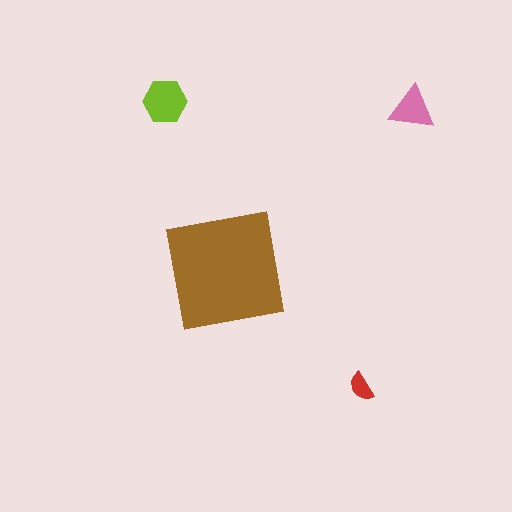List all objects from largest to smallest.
The brown square, the lime hexagon, the pink triangle, the red semicircle.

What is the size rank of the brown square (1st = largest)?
1st.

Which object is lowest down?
The red semicircle is bottommost.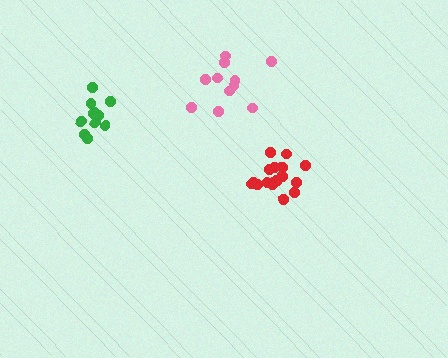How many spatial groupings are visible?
There are 3 spatial groupings.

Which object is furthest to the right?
The red cluster is rightmost.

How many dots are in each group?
Group 1: 11 dots, Group 2: 17 dots, Group 3: 11 dots (39 total).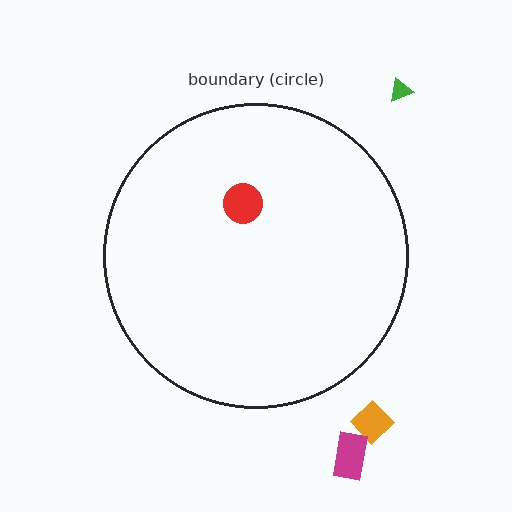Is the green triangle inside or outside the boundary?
Outside.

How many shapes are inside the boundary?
1 inside, 3 outside.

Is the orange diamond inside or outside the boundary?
Outside.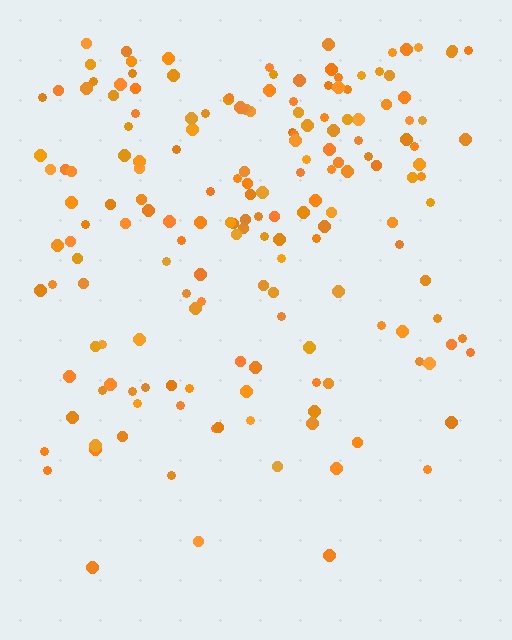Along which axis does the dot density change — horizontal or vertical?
Vertical.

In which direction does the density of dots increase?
From bottom to top, with the top side densest.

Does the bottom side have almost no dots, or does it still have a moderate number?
Still a moderate number, just noticeably fewer than the top.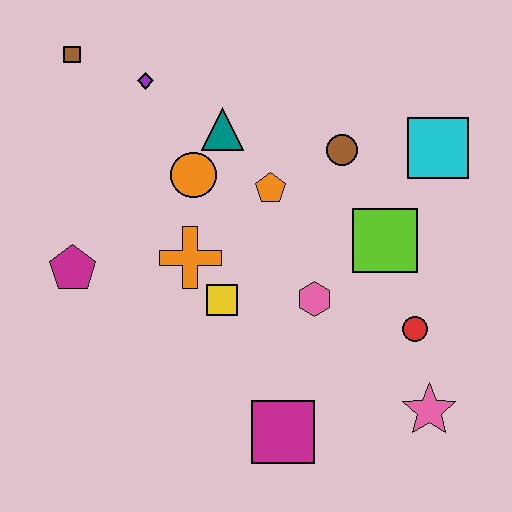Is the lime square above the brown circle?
No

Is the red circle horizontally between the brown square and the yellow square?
No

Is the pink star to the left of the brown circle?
No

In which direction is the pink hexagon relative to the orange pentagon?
The pink hexagon is below the orange pentagon.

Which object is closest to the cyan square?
The brown circle is closest to the cyan square.